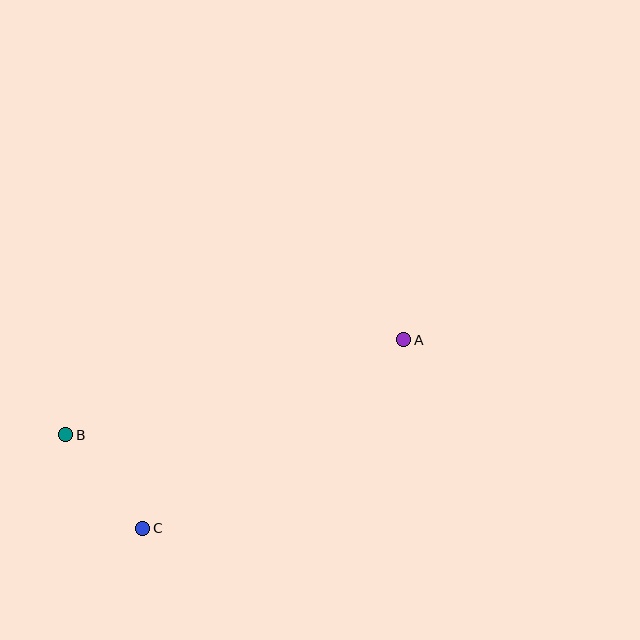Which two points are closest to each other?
Points B and C are closest to each other.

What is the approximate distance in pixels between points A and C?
The distance between A and C is approximately 322 pixels.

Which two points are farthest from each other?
Points A and B are farthest from each other.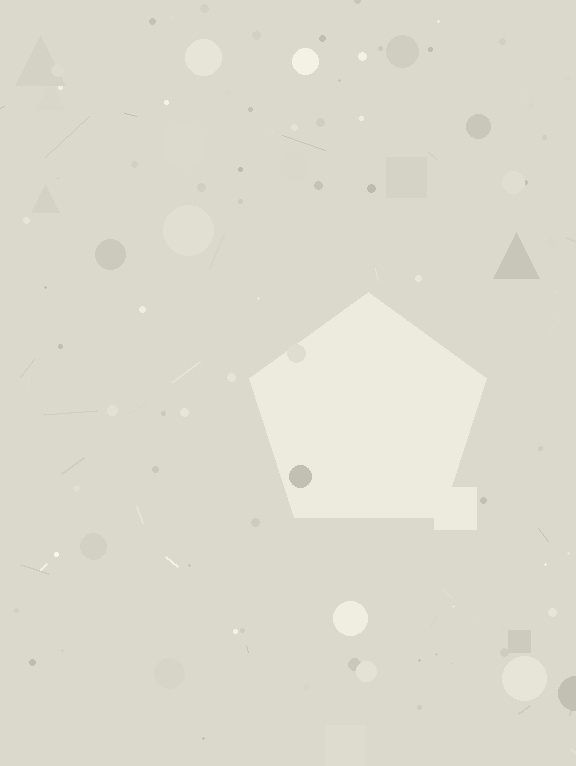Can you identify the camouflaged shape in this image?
The camouflaged shape is a pentagon.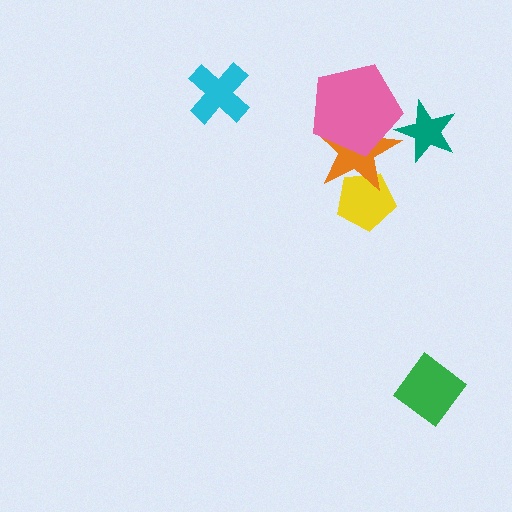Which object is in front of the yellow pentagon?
The orange star is in front of the yellow pentagon.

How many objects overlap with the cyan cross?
0 objects overlap with the cyan cross.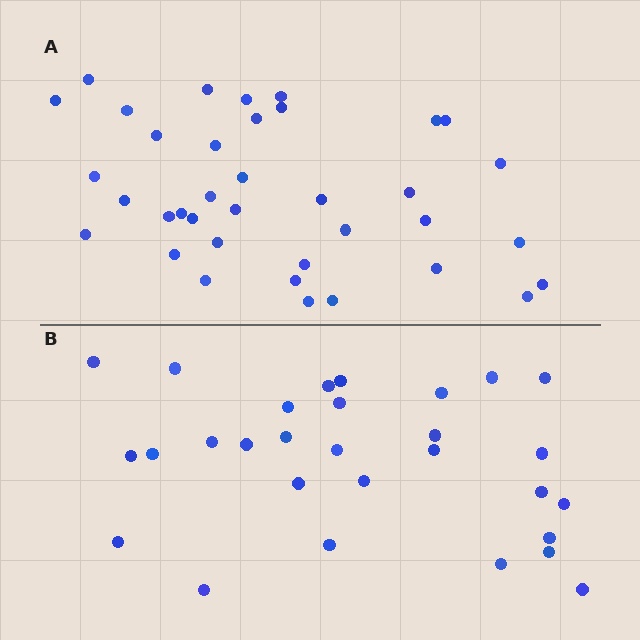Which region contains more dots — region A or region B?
Region A (the top region) has more dots.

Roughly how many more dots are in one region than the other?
Region A has roughly 8 or so more dots than region B.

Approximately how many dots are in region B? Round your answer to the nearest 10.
About 30 dots. (The exact count is 29, which rounds to 30.)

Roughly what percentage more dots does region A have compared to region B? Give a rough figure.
About 30% more.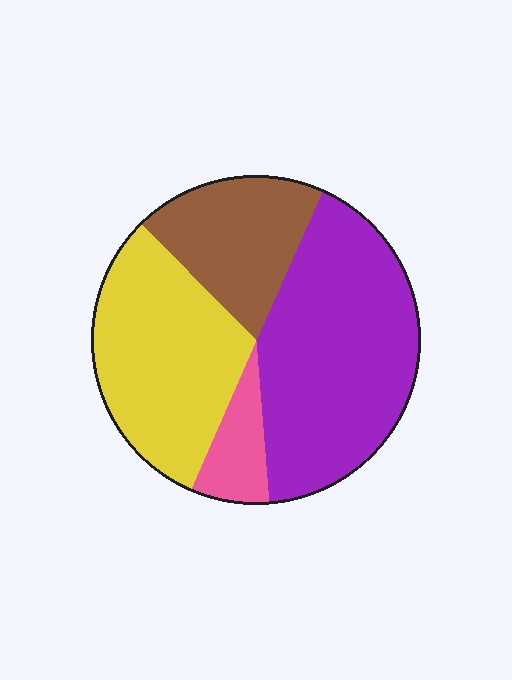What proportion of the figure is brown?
Brown takes up about one fifth (1/5) of the figure.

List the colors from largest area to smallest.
From largest to smallest: purple, yellow, brown, pink.